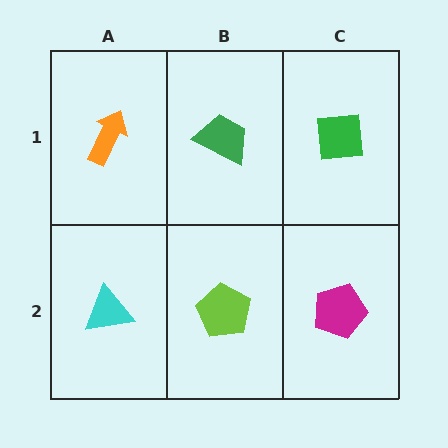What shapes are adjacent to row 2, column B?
A green trapezoid (row 1, column B), a cyan triangle (row 2, column A), a magenta pentagon (row 2, column C).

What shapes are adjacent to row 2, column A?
An orange arrow (row 1, column A), a lime pentagon (row 2, column B).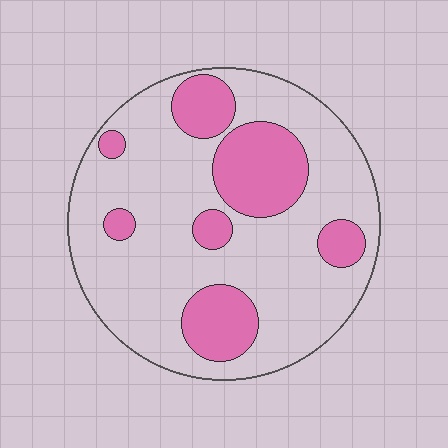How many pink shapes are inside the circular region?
7.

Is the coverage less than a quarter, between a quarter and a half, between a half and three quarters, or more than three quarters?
Between a quarter and a half.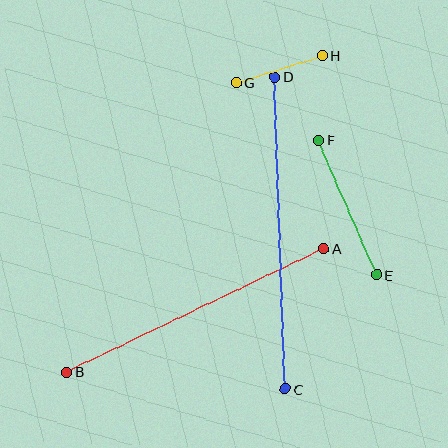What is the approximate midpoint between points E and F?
The midpoint is at approximately (348, 208) pixels.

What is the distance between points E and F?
The distance is approximately 147 pixels.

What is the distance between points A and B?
The distance is approximately 285 pixels.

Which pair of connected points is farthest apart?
Points C and D are farthest apart.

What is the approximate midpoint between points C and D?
The midpoint is at approximately (280, 233) pixels.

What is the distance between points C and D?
The distance is approximately 312 pixels.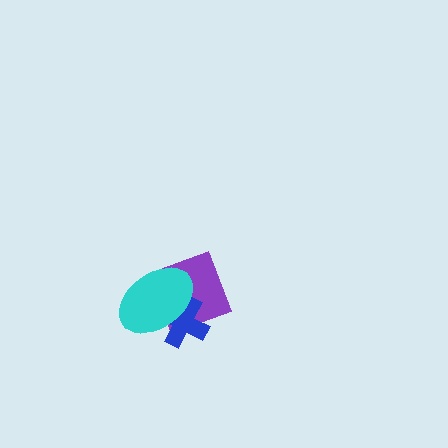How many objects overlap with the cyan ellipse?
2 objects overlap with the cyan ellipse.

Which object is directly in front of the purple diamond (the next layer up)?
The blue cross is directly in front of the purple diamond.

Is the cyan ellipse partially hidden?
No, no other shape covers it.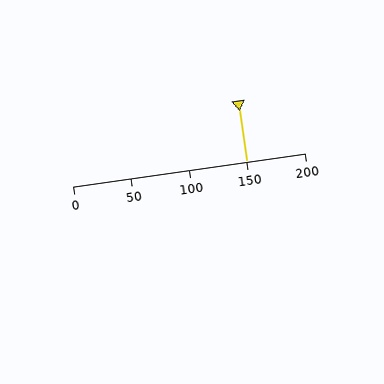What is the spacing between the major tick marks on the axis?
The major ticks are spaced 50 apart.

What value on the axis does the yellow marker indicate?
The marker indicates approximately 150.